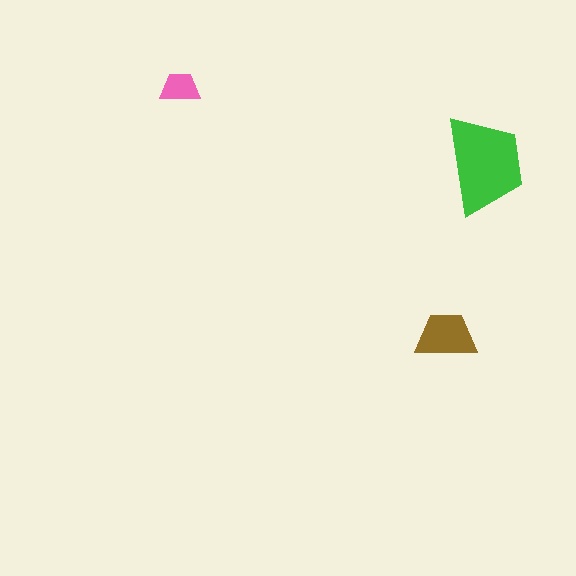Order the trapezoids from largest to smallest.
the green one, the brown one, the pink one.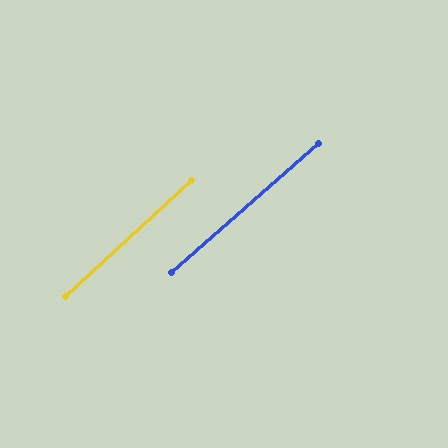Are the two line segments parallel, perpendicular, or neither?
Parallel — their directions differ by only 1.4°.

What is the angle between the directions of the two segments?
Approximately 1 degree.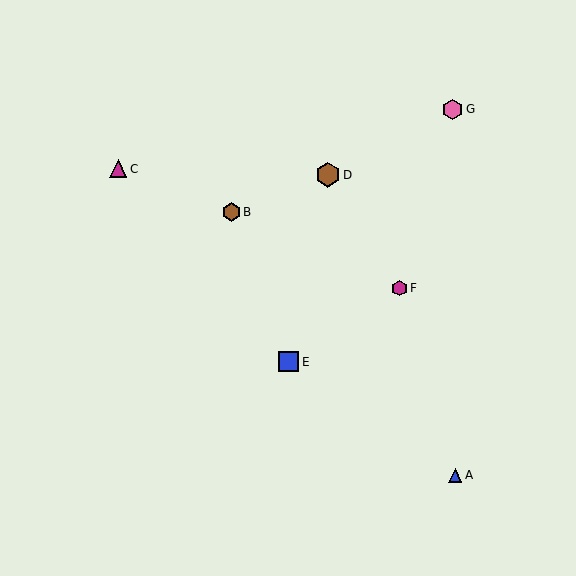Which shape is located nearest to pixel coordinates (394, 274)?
The magenta hexagon (labeled F) at (399, 288) is nearest to that location.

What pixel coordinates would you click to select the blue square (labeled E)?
Click at (289, 362) to select the blue square E.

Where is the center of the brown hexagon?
The center of the brown hexagon is at (328, 175).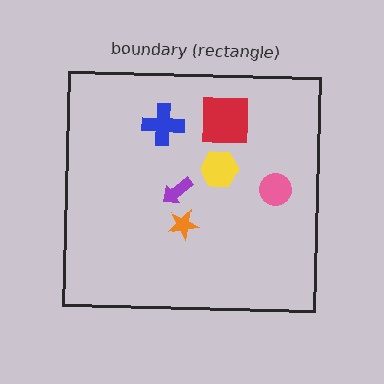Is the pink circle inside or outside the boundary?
Inside.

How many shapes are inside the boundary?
6 inside, 0 outside.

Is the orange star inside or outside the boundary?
Inside.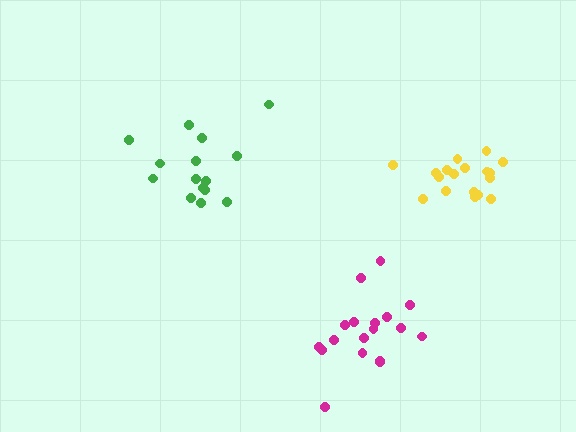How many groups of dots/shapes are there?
There are 3 groups.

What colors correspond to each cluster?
The clusters are colored: magenta, yellow, green.